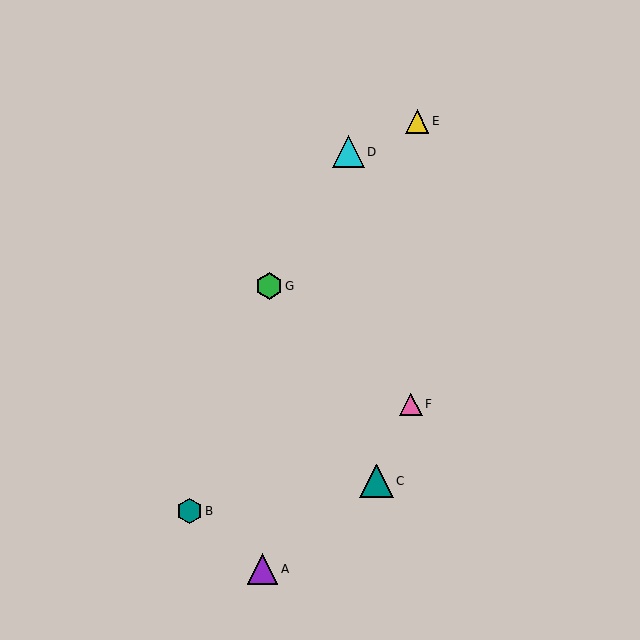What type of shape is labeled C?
Shape C is a teal triangle.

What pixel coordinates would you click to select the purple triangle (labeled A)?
Click at (263, 569) to select the purple triangle A.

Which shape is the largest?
The teal triangle (labeled C) is the largest.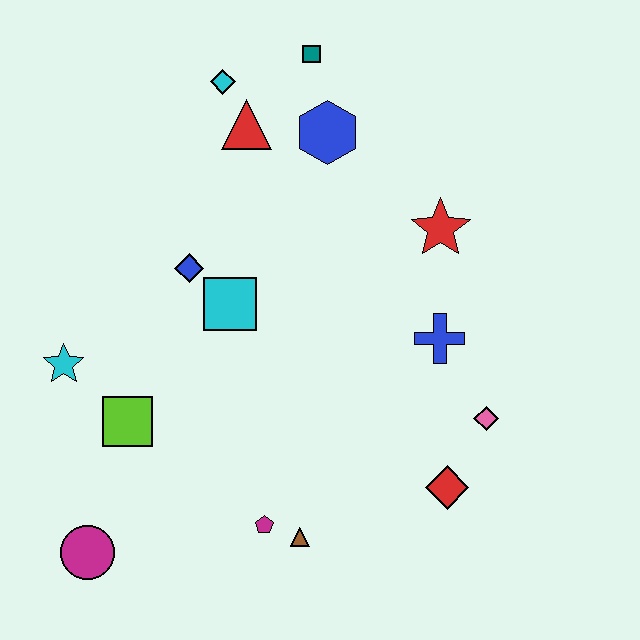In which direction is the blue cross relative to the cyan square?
The blue cross is to the right of the cyan square.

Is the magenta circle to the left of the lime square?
Yes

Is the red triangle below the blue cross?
No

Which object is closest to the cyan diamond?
The red triangle is closest to the cyan diamond.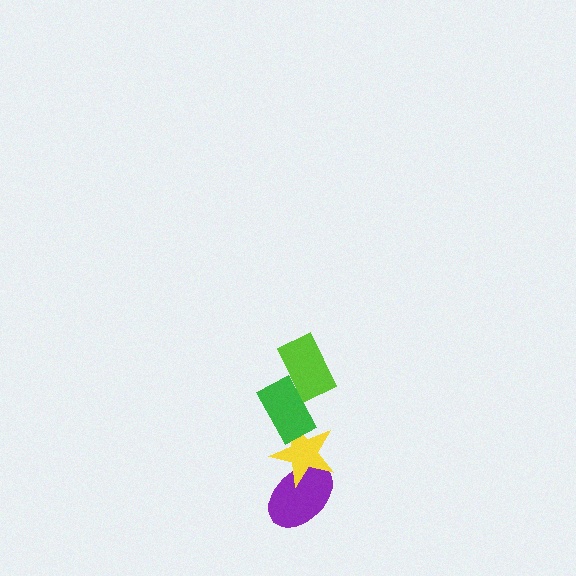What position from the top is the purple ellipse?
The purple ellipse is 4th from the top.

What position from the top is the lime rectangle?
The lime rectangle is 1st from the top.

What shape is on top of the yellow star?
The green rectangle is on top of the yellow star.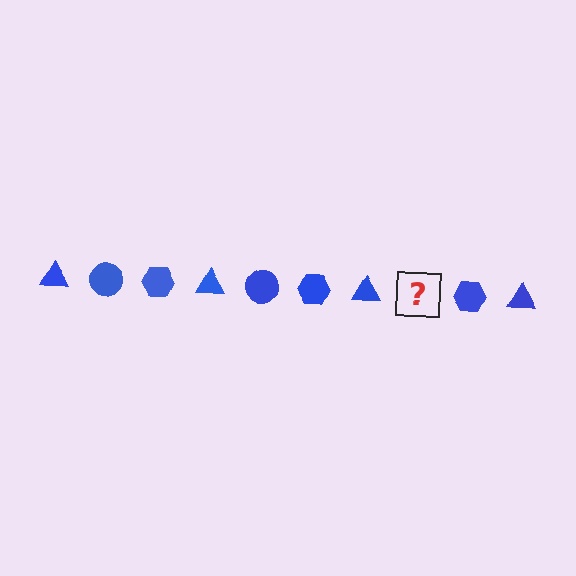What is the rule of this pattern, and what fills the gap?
The rule is that the pattern cycles through triangle, circle, hexagon shapes in blue. The gap should be filled with a blue circle.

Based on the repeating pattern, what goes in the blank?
The blank should be a blue circle.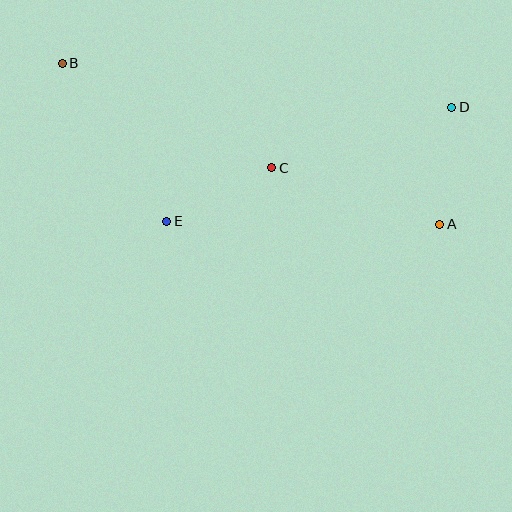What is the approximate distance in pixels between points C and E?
The distance between C and E is approximately 118 pixels.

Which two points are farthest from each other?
Points A and B are farthest from each other.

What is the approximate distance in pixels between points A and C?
The distance between A and C is approximately 177 pixels.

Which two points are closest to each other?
Points A and D are closest to each other.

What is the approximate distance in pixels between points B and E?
The distance between B and E is approximately 190 pixels.